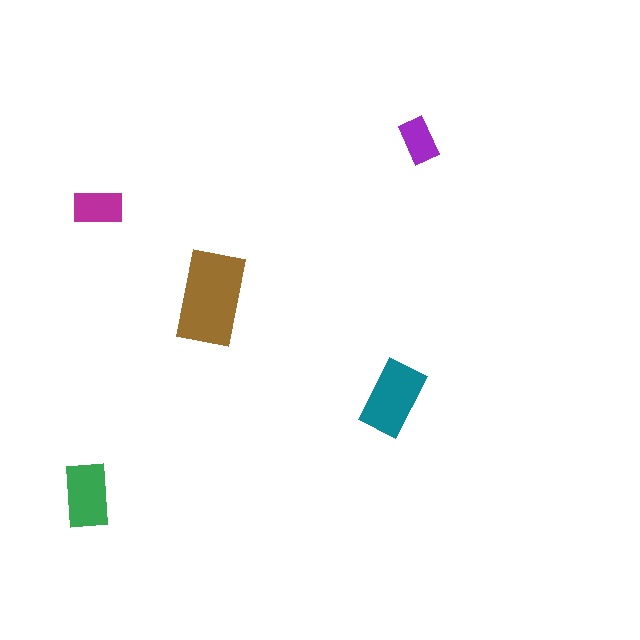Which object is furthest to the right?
The purple rectangle is rightmost.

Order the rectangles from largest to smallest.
the brown one, the teal one, the green one, the magenta one, the purple one.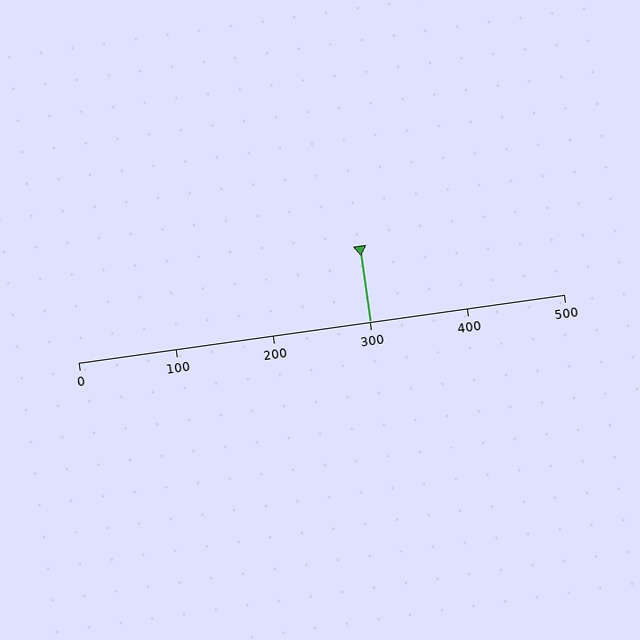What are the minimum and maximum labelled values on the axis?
The axis runs from 0 to 500.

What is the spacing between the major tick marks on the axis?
The major ticks are spaced 100 apart.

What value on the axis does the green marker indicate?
The marker indicates approximately 300.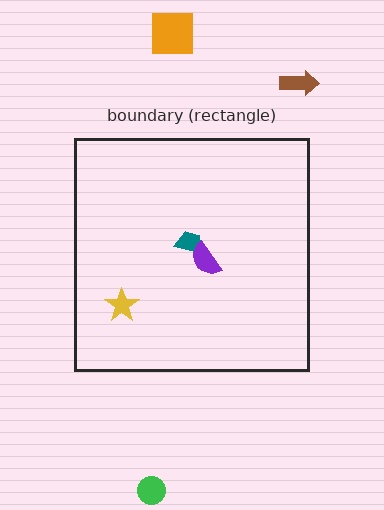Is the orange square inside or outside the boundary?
Outside.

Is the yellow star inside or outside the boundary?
Inside.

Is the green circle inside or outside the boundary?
Outside.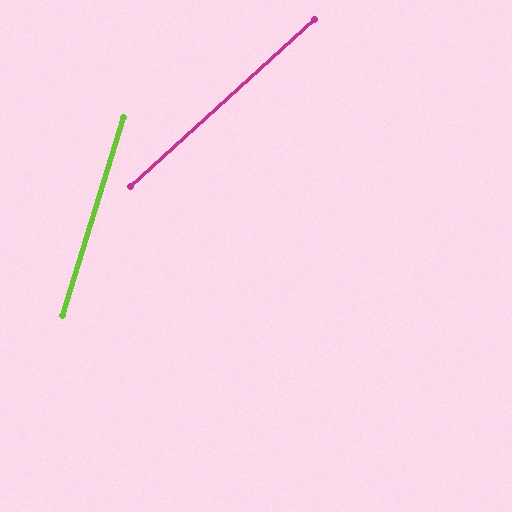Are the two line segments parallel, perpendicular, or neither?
Neither parallel nor perpendicular — they differ by about 31°.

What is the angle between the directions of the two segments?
Approximately 31 degrees.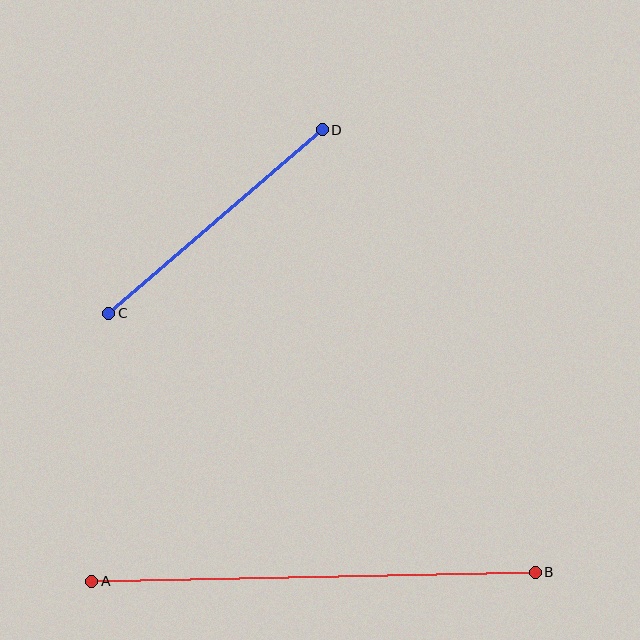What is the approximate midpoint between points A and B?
The midpoint is at approximately (314, 577) pixels.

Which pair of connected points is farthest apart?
Points A and B are farthest apart.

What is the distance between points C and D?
The distance is approximately 281 pixels.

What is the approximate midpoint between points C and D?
The midpoint is at approximately (216, 221) pixels.